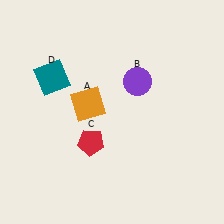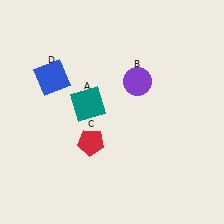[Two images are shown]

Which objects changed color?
A changed from orange to teal. D changed from teal to blue.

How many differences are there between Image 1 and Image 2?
There are 2 differences between the two images.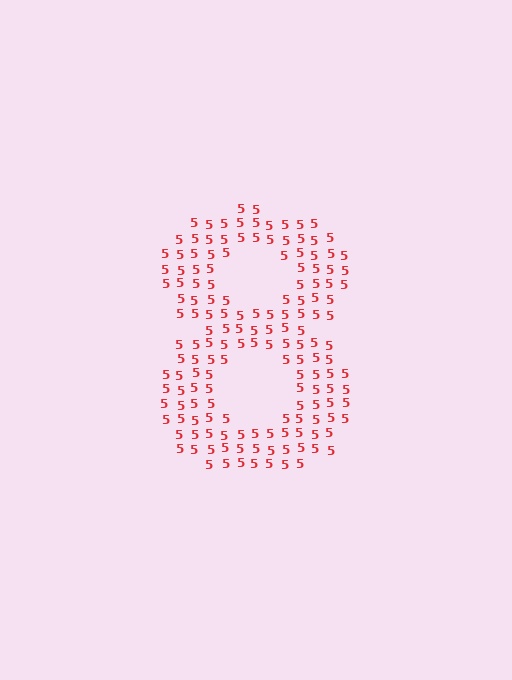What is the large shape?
The large shape is the digit 8.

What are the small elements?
The small elements are digit 5's.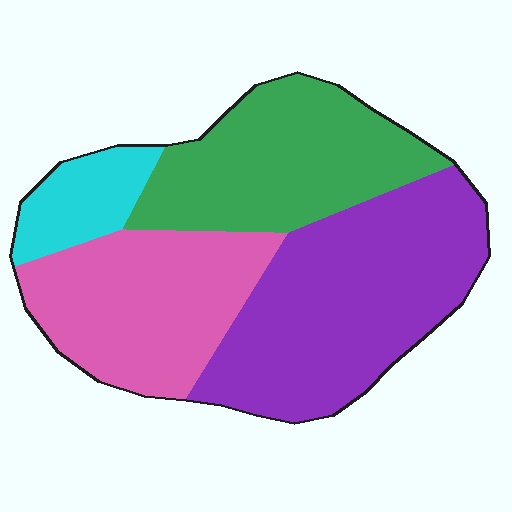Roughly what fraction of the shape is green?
Green covers 27% of the shape.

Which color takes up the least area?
Cyan, at roughly 10%.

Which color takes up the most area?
Purple, at roughly 35%.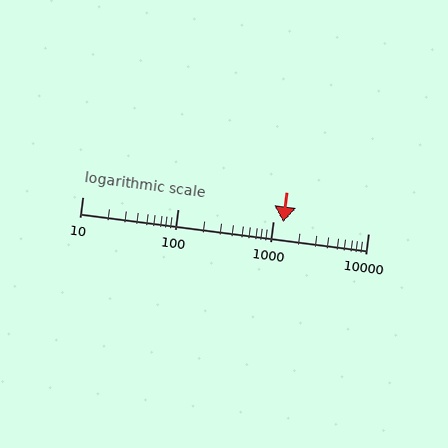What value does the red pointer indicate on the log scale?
The pointer indicates approximately 1300.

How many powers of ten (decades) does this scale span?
The scale spans 3 decades, from 10 to 10000.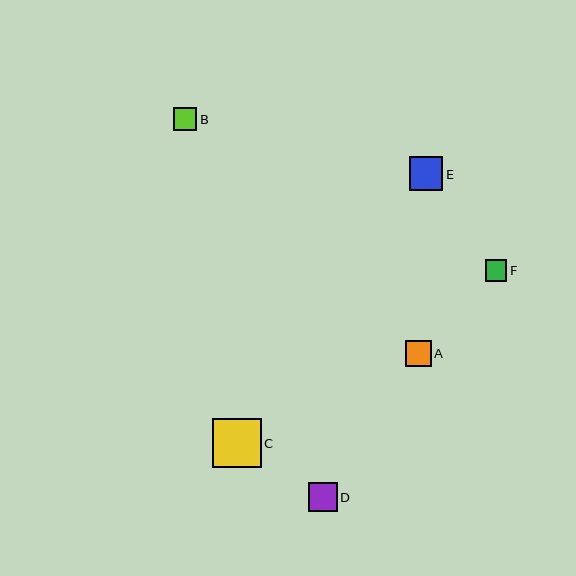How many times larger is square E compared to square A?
Square E is approximately 1.3 times the size of square A.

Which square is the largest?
Square C is the largest with a size of approximately 49 pixels.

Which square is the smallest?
Square F is the smallest with a size of approximately 21 pixels.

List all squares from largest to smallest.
From largest to smallest: C, E, D, A, B, F.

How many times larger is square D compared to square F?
Square D is approximately 1.3 times the size of square F.